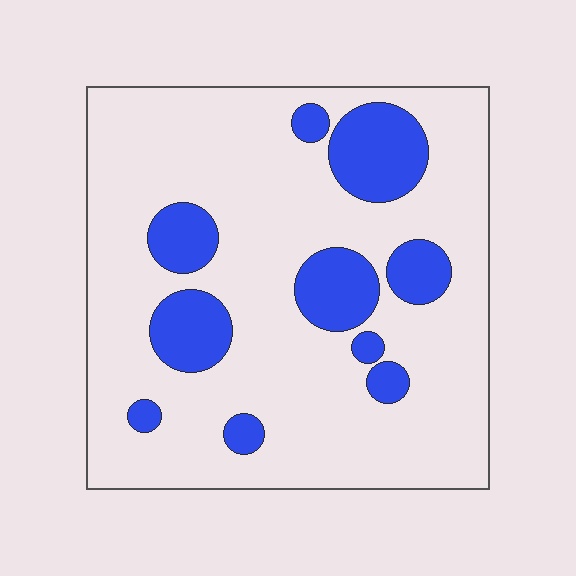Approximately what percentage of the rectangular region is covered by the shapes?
Approximately 20%.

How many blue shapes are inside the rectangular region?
10.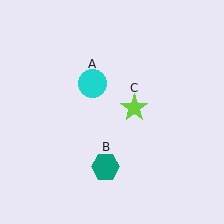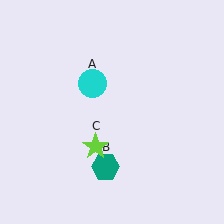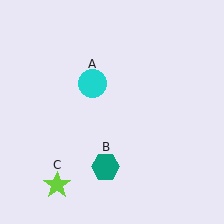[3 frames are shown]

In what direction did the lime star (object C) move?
The lime star (object C) moved down and to the left.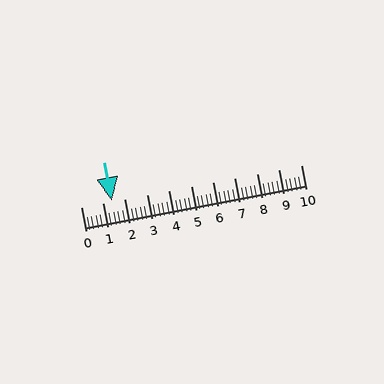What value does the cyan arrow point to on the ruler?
The cyan arrow points to approximately 1.4.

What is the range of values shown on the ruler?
The ruler shows values from 0 to 10.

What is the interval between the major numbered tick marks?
The major tick marks are spaced 1 units apart.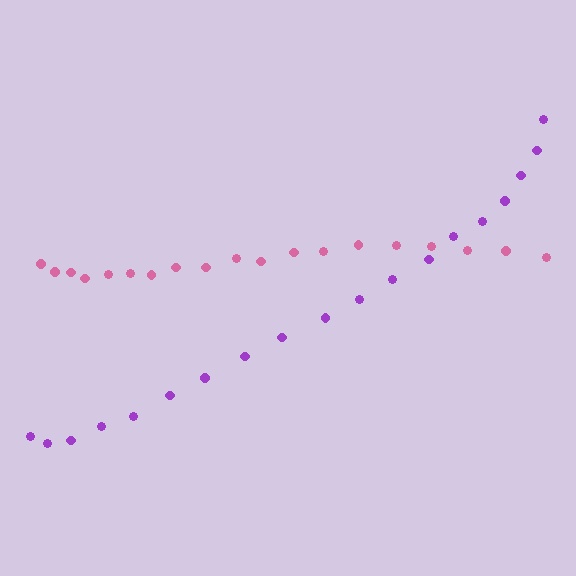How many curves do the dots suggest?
There are 2 distinct paths.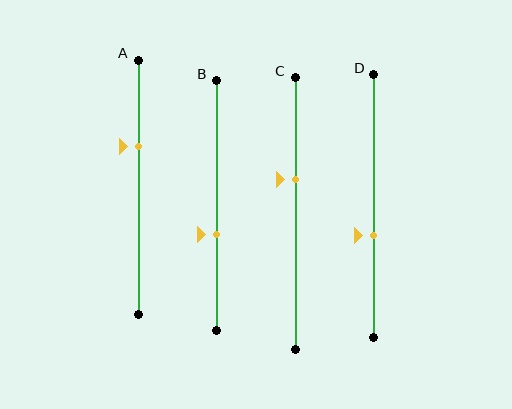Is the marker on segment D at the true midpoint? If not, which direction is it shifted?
No, the marker on segment D is shifted downward by about 11% of the segment length.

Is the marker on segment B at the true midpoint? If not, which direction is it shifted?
No, the marker on segment B is shifted downward by about 12% of the segment length.